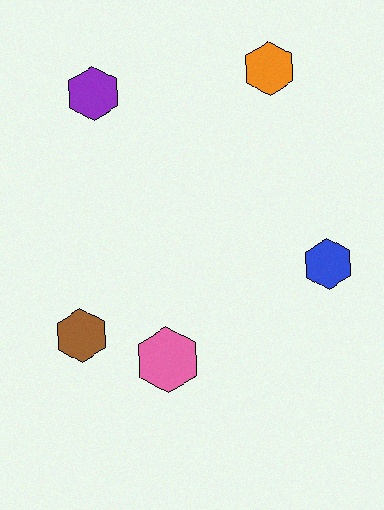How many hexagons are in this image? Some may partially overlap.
There are 5 hexagons.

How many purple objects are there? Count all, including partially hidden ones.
There is 1 purple object.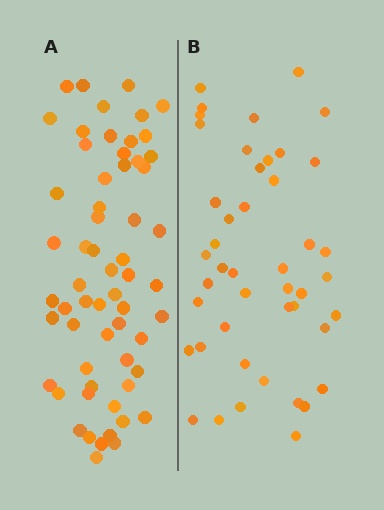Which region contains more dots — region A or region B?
Region A (the left region) has more dots.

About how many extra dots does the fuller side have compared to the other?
Region A has approximately 15 more dots than region B.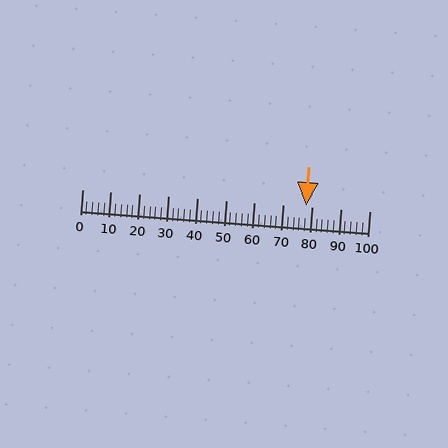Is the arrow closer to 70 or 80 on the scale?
The arrow is closer to 80.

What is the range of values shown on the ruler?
The ruler shows values from 0 to 100.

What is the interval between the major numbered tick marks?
The major tick marks are spaced 10 units apart.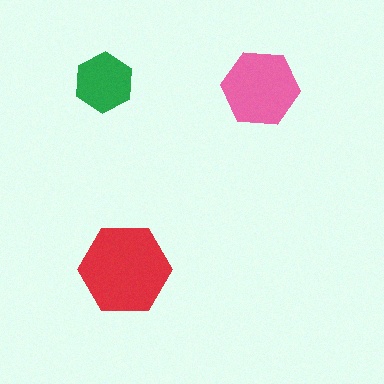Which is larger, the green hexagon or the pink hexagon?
The pink one.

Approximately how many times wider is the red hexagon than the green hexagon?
About 1.5 times wider.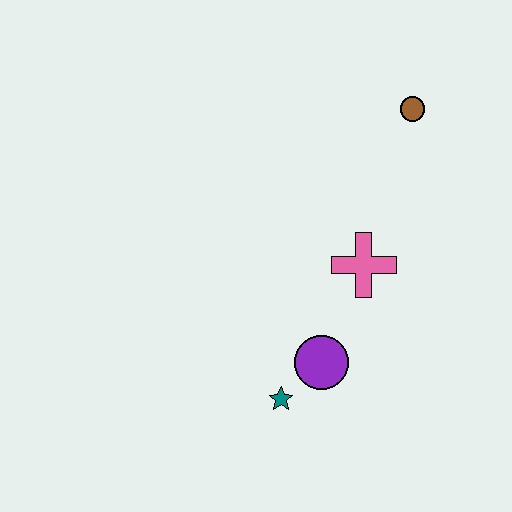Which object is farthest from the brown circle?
The teal star is farthest from the brown circle.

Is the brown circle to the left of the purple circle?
No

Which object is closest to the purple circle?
The teal star is closest to the purple circle.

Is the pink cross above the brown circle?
No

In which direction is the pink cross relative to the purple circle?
The pink cross is above the purple circle.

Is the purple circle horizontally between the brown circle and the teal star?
Yes